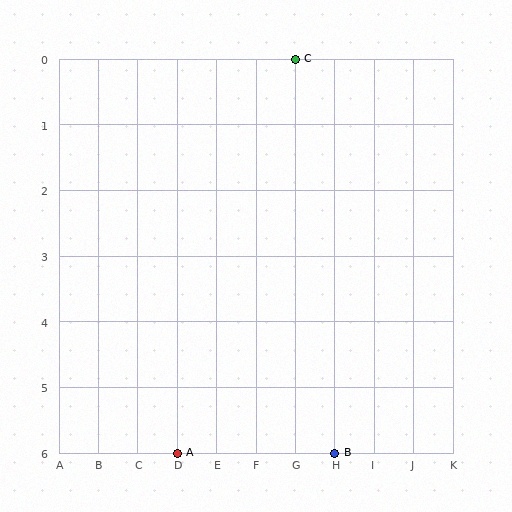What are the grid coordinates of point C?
Point C is at grid coordinates (G, 0).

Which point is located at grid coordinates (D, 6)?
Point A is at (D, 6).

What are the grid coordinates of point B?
Point B is at grid coordinates (H, 6).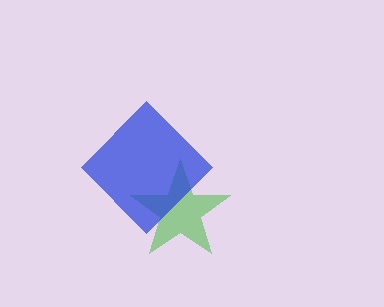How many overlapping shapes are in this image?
There are 2 overlapping shapes in the image.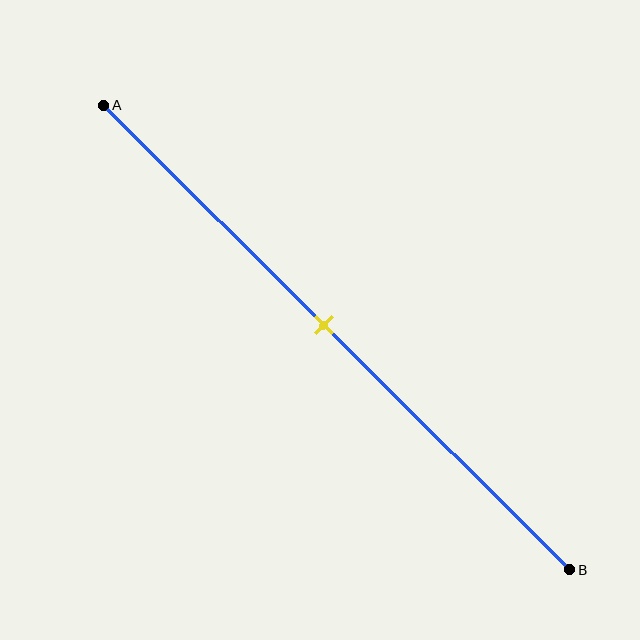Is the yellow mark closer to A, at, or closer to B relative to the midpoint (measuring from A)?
The yellow mark is approximately at the midpoint of segment AB.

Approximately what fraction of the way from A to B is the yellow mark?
The yellow mark is approximately 45% of the way from A to B.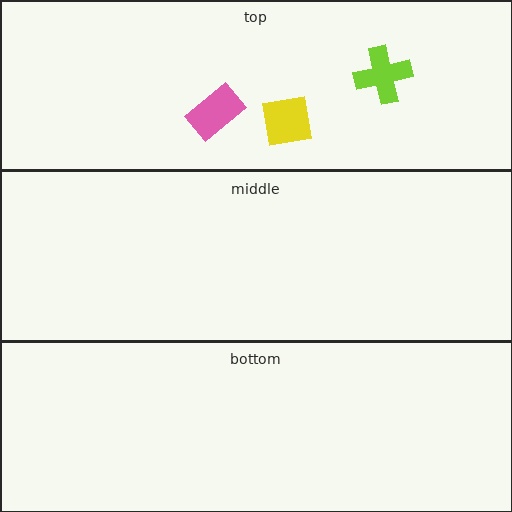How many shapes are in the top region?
3.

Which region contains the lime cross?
The top region.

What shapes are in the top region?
The lime cross, the pink rectangle, the yellow square.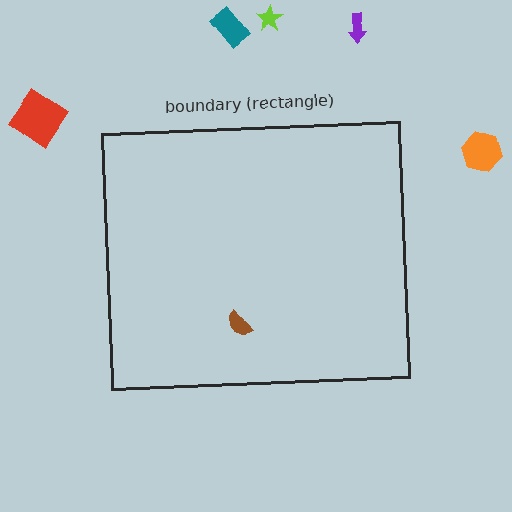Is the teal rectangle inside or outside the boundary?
Outside.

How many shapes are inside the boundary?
1 inside, 5 outside.